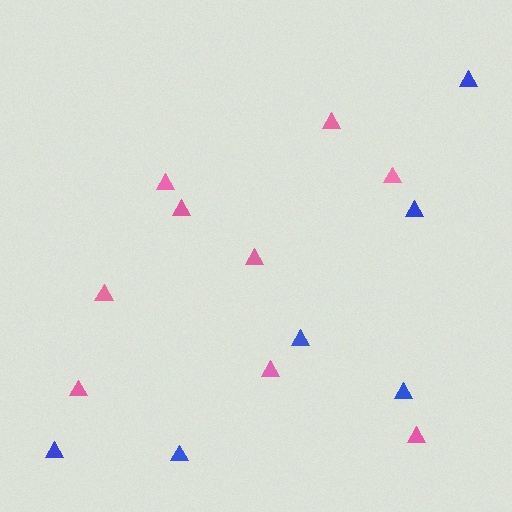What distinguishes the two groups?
There are 2 groups: one group of blue triangles (6) and one group of pink triangles (9).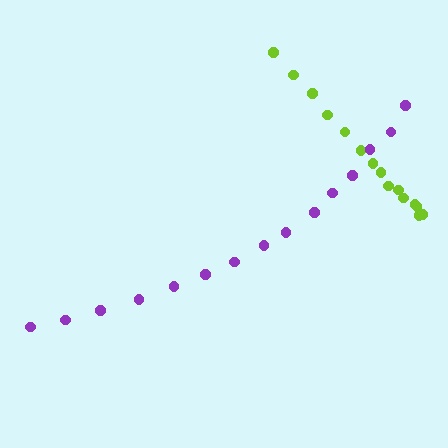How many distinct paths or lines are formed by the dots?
There are 2 distinct paths.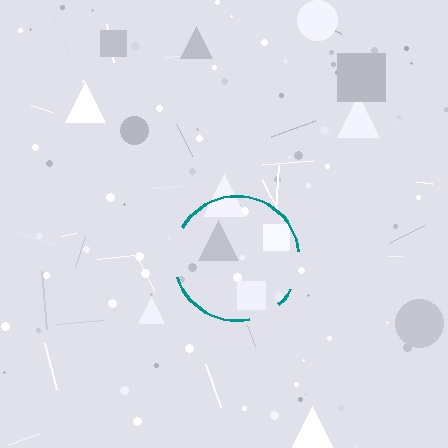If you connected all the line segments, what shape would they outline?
They would outline a circle.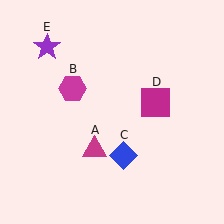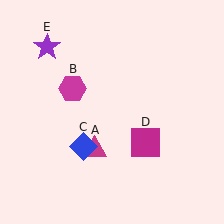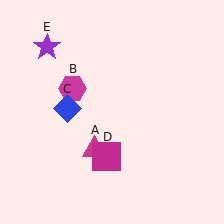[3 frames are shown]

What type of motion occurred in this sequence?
The blue diamond (object C), magenta square (object D) rotated clockwise around the center of the scene.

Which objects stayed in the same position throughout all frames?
Magenta triangle (object A) and magenta hexagon (object B) and purple star (object E) remained stationary.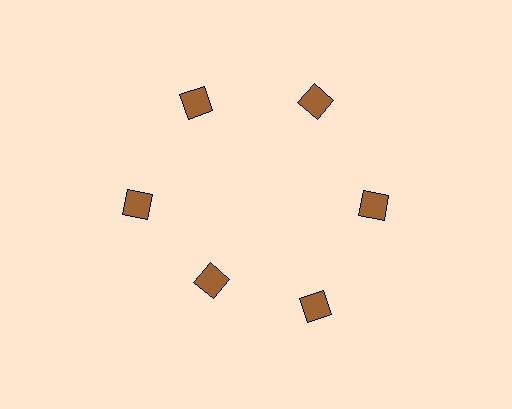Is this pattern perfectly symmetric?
No. The 6 brown diamonds are arranged in a ring, but one element near the 7 o'clock position is pulled inward toward the center, breaking the 6-fold rotational symmetry.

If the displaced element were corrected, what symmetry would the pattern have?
It would have 6-fold rotational symmetry — the pattern would map onto itself every 60 degrees.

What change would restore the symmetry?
The symmetry would be restored by moving it outward, back onto the ring so that all 6 diamonds sit at equal angles and equal distance from the center.